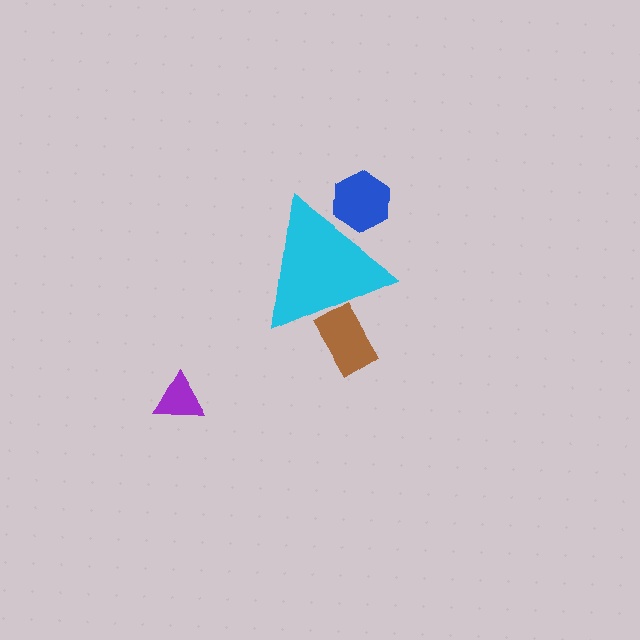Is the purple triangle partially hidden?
No, the purple triangle is fully visible.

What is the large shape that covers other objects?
A cyan triangle.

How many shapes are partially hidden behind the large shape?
2 shapes are partially hidden.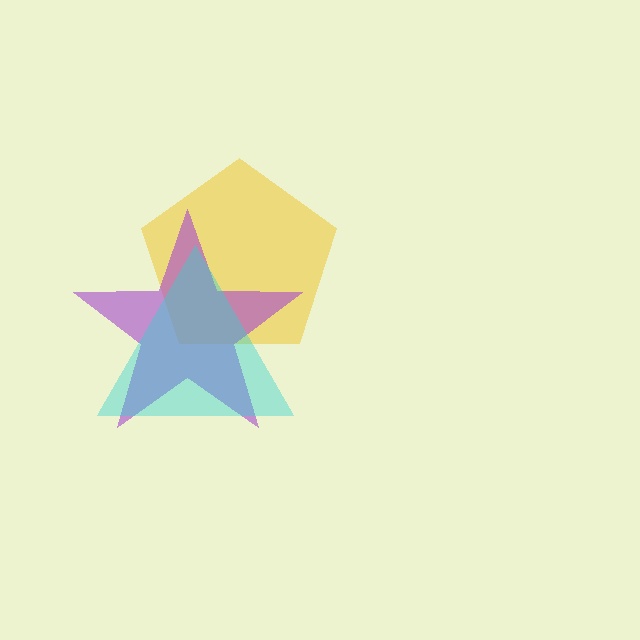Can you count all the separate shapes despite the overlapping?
Yes, there are 3 separate shapes.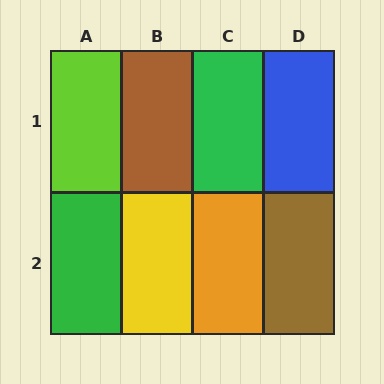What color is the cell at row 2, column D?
Brown.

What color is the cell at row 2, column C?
Orange.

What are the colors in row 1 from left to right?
Lime, brown, green, blue.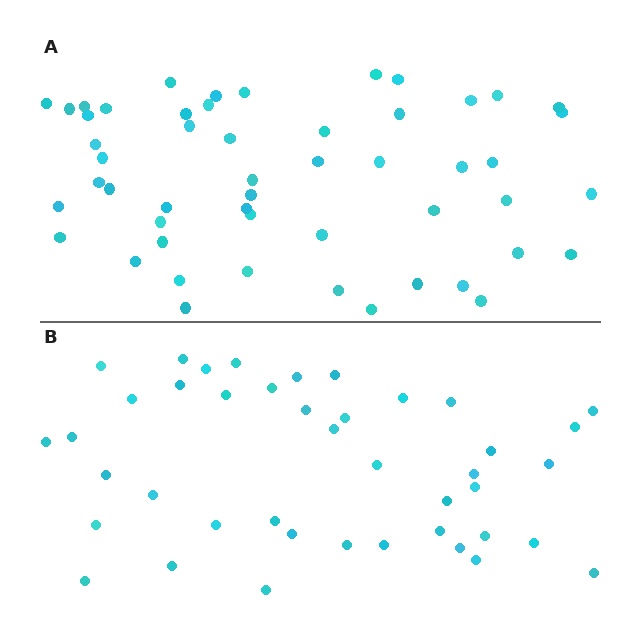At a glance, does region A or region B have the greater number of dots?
Region A (the top region) has more dots.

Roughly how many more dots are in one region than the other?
Region A has roughly 10 or so more dots than region B.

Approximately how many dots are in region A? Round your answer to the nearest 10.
About 50 dots. (The exact count is 52, which rounds to 50.)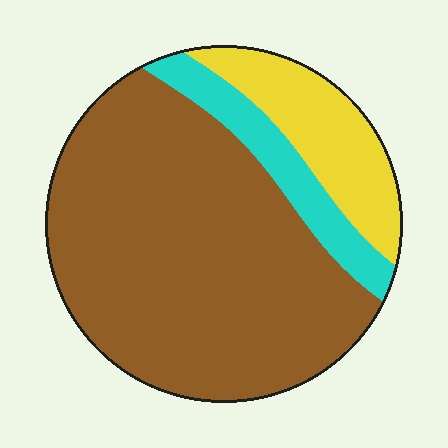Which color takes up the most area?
Brown, at roughly 70%.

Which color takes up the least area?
Cyan, at roughly 10%.